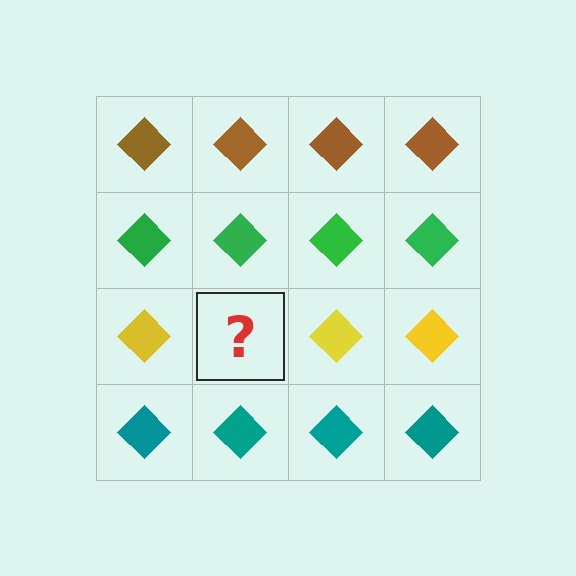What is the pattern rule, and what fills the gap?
The rule is that each row has a consistent color. The gap should be filled with a yellow diamond.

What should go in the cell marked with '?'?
The missing cell should contain a yellow diamond.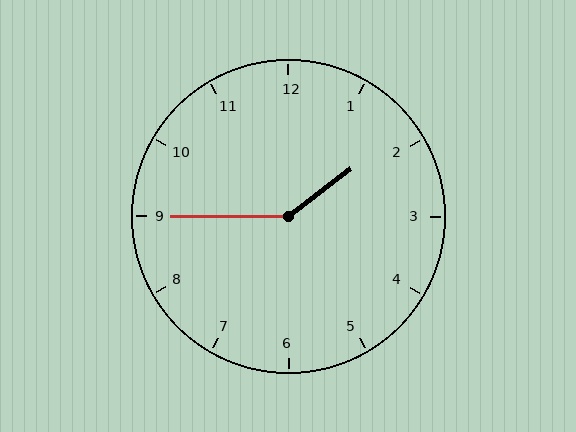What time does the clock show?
1:45.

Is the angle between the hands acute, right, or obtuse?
It is obtuse.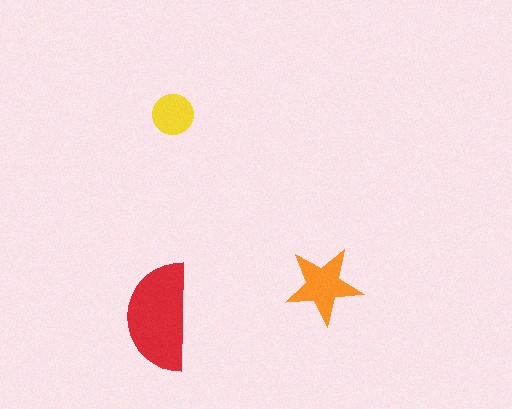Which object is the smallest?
The yellow circle.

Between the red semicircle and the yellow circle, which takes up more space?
The red semicircle.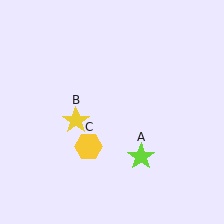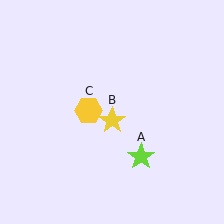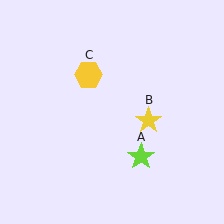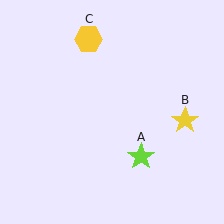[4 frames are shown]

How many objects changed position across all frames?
2 objects changed position: yellow star (object B), yellow hexagon (object C).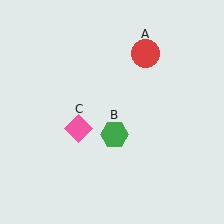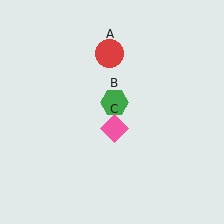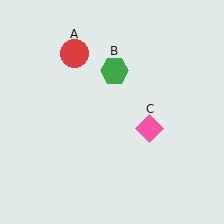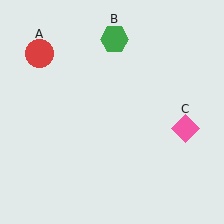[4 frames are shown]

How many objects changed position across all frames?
3 objects changed position: red circle (object A), green hexagon (object B), pink diamond (object C).